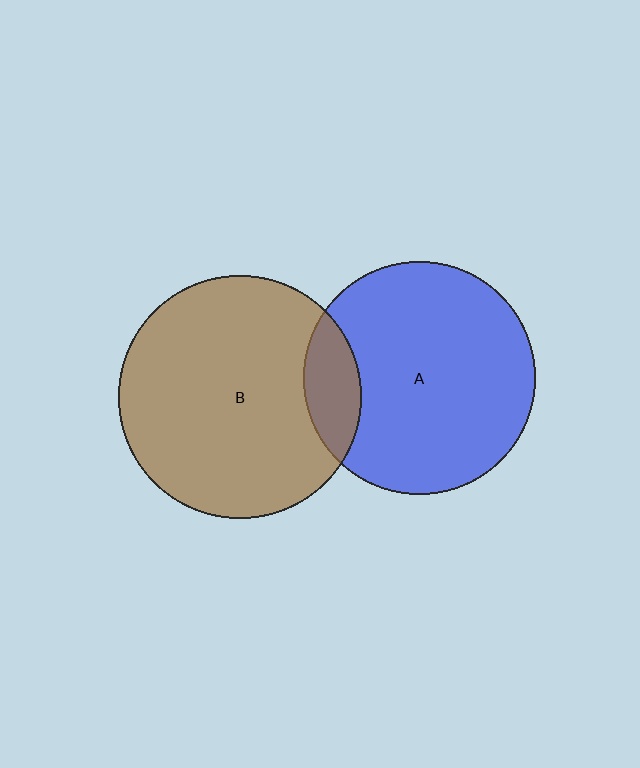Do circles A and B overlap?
Yes.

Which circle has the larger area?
Circle B (brown).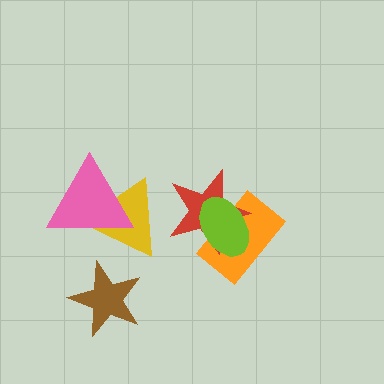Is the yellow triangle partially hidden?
Yes, it is partially covered by another shape.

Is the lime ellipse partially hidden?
No, no other shape covers it.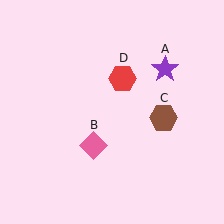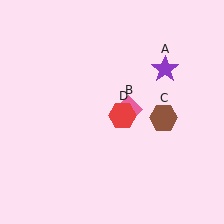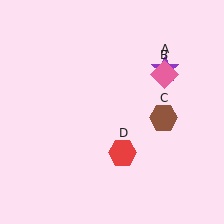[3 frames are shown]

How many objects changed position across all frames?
2 objects changed position: pink diamond (object B), red hexagon (object D).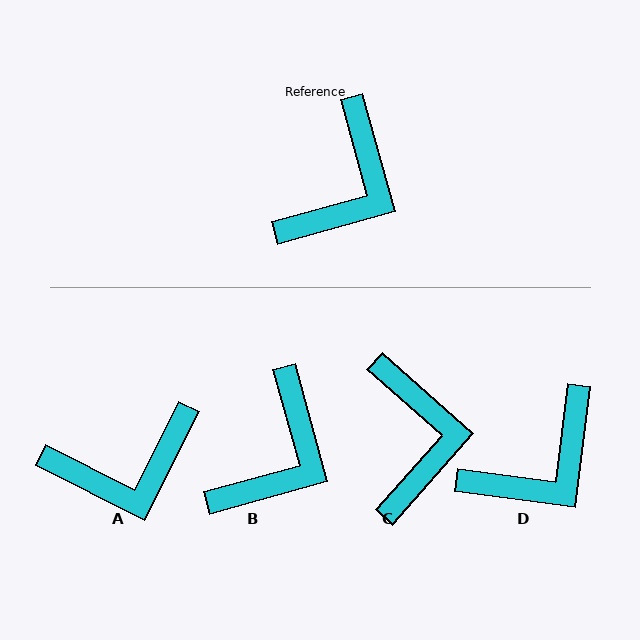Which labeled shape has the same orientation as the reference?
B.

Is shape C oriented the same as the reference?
No, it is off by about 33 degrees.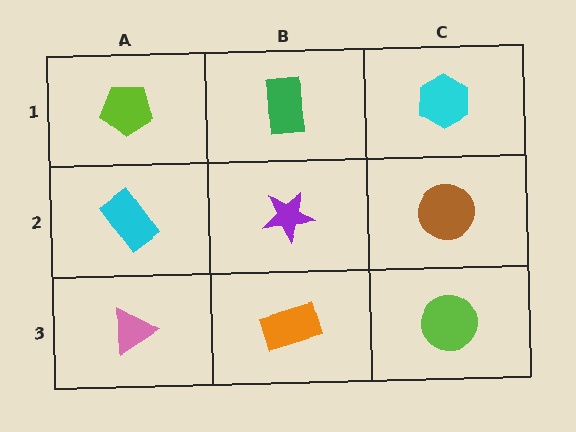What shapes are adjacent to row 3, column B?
A purple star (row 2, column B), a pink triangle (row 3, column A), a lime circle (row 3, column C).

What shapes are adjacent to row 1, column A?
A cyan rectangle (row 2, column A), a green rectangle (row 1, column B).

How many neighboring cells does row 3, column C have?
2.